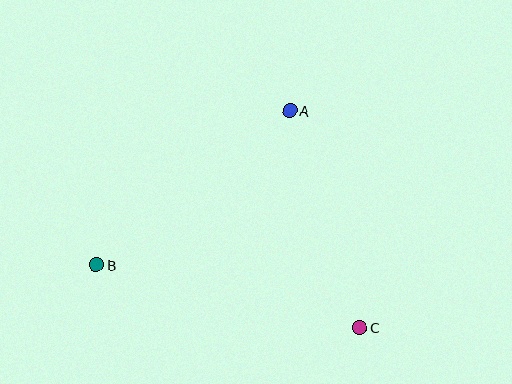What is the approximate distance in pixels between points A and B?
The distance between A and B is approximately 247 pixels.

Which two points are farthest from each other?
Points B and C are farthest from each other.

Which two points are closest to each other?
Points A and C are closest to each other.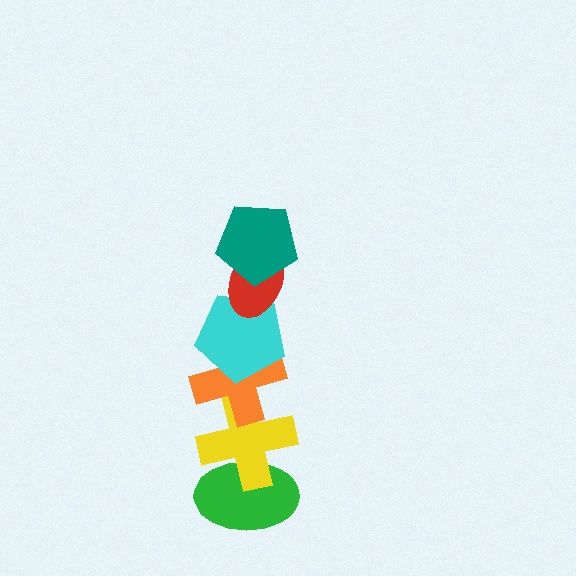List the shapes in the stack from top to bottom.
From top to bottom: the teal pentagon, the red ellipse, the cyan pentagon, the orange cross, the yellow cross, the green ellipse.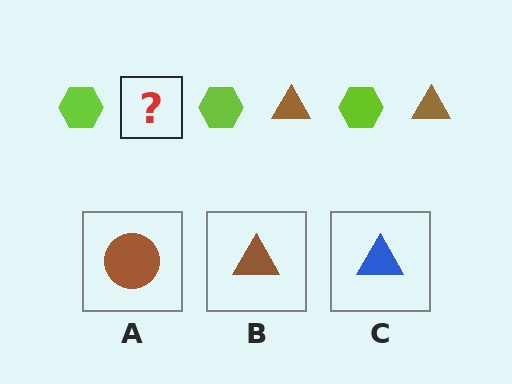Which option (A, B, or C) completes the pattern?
B.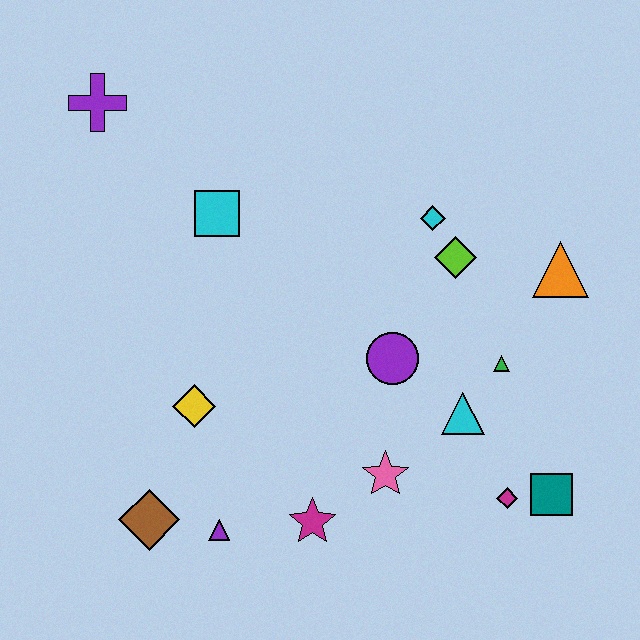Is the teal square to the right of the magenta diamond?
Yes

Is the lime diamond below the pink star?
No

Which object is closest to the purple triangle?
The brown diamond is closest to the purple triangle.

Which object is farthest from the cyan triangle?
The purple cross is farthest from the cyan triangle.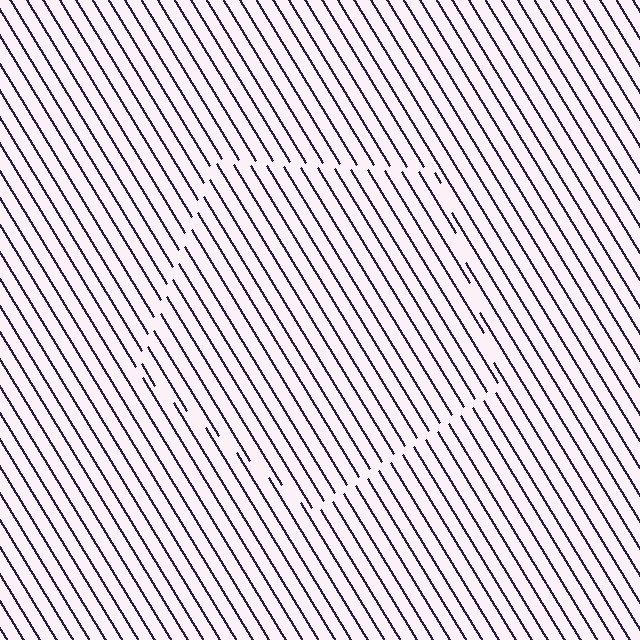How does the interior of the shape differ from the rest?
The interior of the shape contains the same grating, shifted by half a period — the contour is defined by the phase discontinuity where line-ends from the inner and outer gratings abut.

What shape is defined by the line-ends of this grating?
An illusory pentagon. The interior of the shape contains the same grating, shifted by half a period — the contour is defined by the phase discontinuity where line-ends from the inner and outer gratings abut.